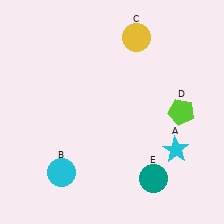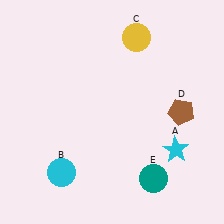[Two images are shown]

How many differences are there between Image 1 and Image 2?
There is 1 difference between the two images.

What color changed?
The pentagon (D) changed from lime in Image 1 to brown in Image 2.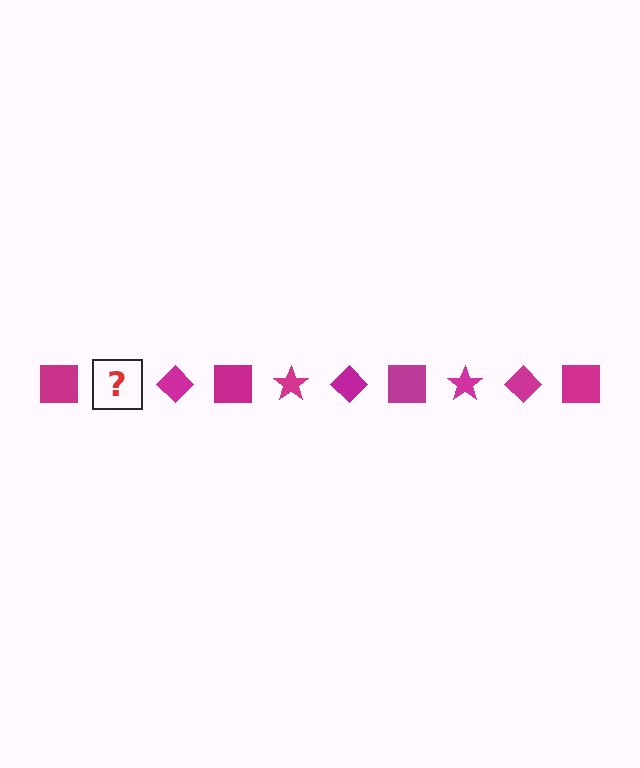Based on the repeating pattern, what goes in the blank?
The blank should be a magenta star.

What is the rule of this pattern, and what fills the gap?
The rule is that the pattern cycles through square, star, diamond shapes in magenta. The gap should be filled with a magenta star.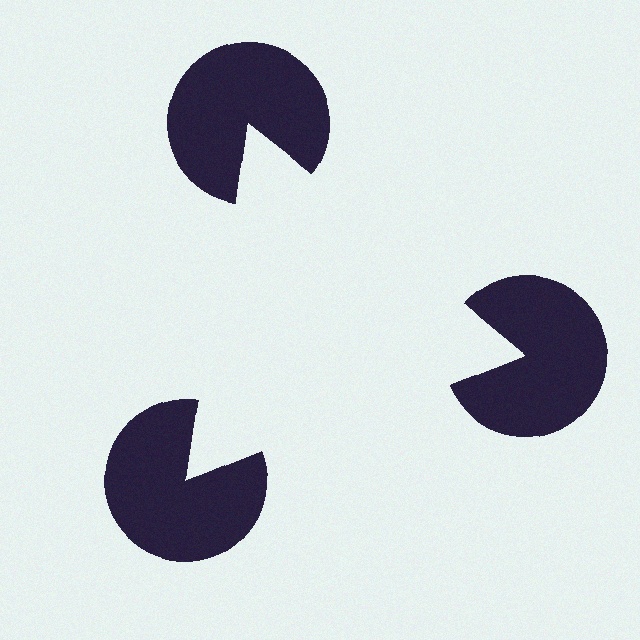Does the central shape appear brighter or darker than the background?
It typically appears slightly brighter than the background, even though no actual brightness change is drawn.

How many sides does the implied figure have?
3 sides.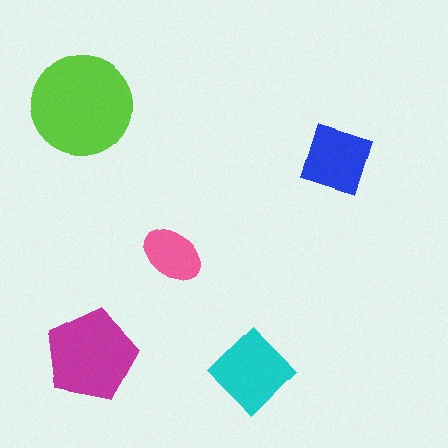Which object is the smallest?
The pink ellipse.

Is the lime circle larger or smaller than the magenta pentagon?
Larger.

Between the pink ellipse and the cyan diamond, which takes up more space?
The cyan diamond.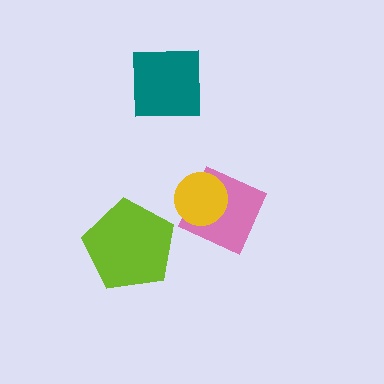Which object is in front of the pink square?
The yellow circle is in front of the pink square.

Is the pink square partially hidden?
Yes, it is partially covered by another shape.